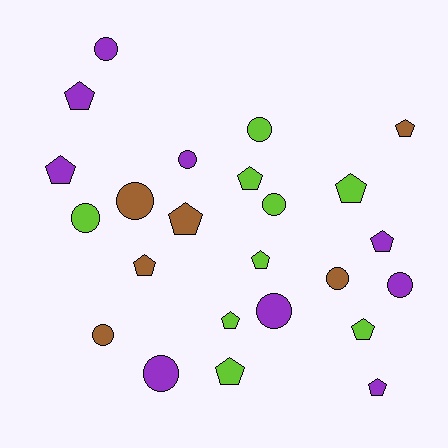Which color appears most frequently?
Purple, with 9 objects.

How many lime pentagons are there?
There are 6 lime pentagons.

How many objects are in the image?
There are 24 objects.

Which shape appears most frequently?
Pentagon, with 13 objects.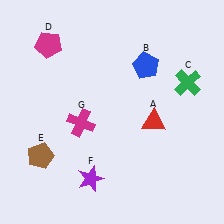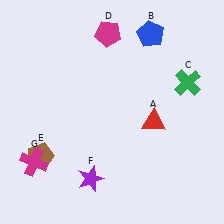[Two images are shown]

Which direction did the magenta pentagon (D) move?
The magenta pentagon (D) moved right.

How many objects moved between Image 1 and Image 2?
3 objects moved between the two images.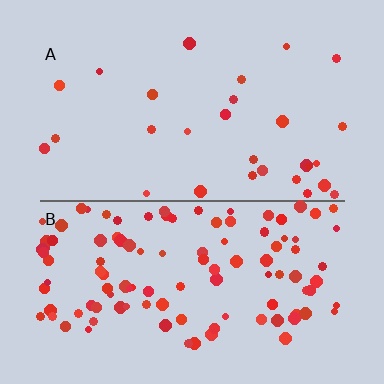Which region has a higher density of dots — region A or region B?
B (the bottom).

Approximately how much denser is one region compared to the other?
Approximately 3.9× — region B over region A.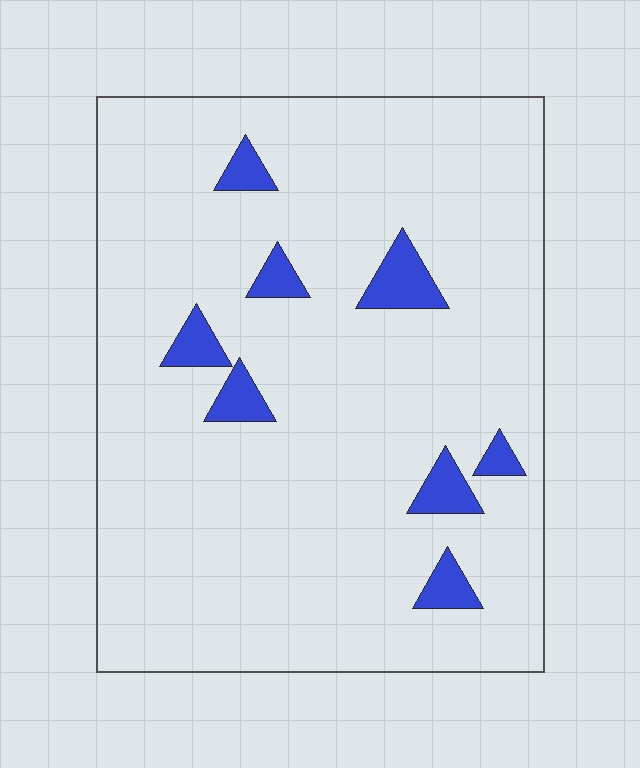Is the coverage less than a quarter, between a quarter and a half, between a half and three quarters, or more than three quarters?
Less than a quarter.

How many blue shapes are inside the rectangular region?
8.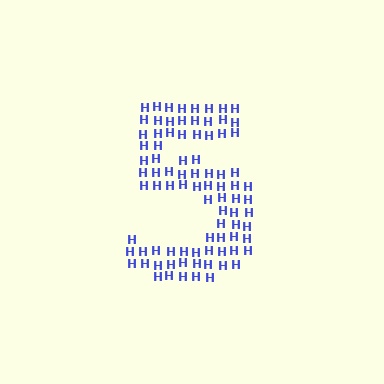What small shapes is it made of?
It is made of small letter H's.